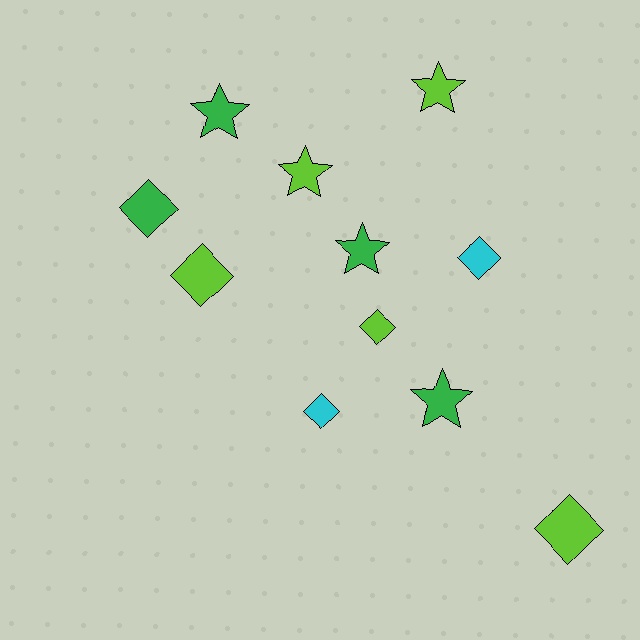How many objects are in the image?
There are 11 objects.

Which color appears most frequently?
Lime, with 5 objects.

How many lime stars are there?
There are 2 lime stars.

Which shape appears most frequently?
Diamond, with 6 objects.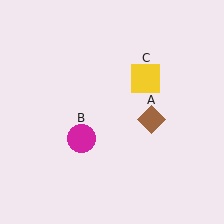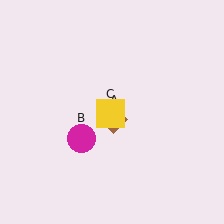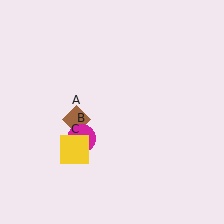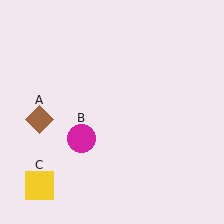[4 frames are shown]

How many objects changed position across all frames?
2 objects changed position: brown diamond (object A), yellow square (object C).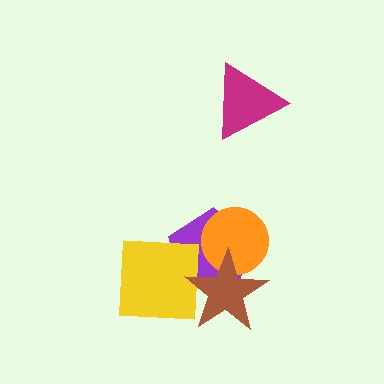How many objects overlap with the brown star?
3 objects overlap with the brown star.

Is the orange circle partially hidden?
Yes, it is partially covered by another shape.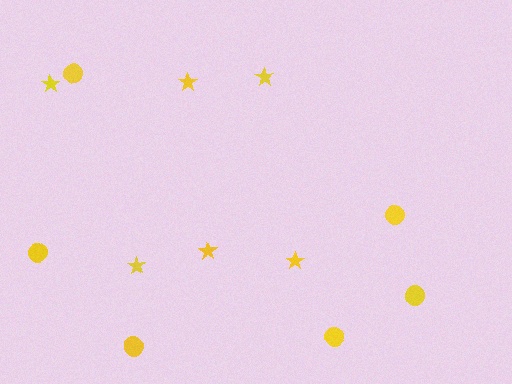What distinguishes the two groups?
There are 2 groups: one group of stars (6) and one group of circles (6).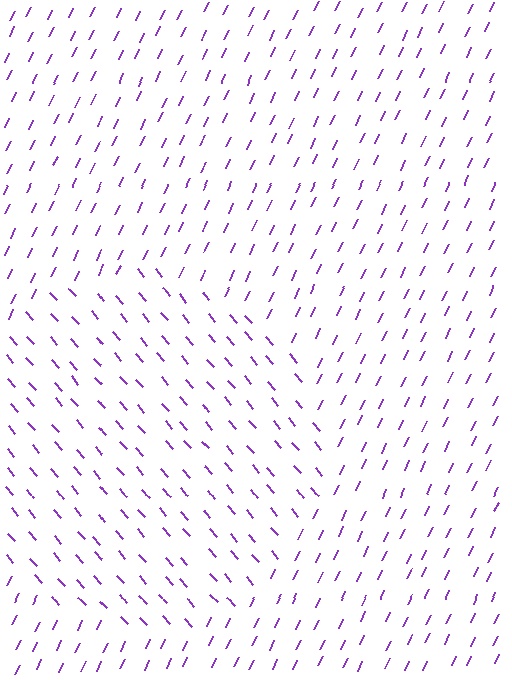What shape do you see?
I see a circle.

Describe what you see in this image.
The image is filled with small purple line segments. A circle region in the image has lines oriented differently from the surrounding lines, creating a visible texture boundary.